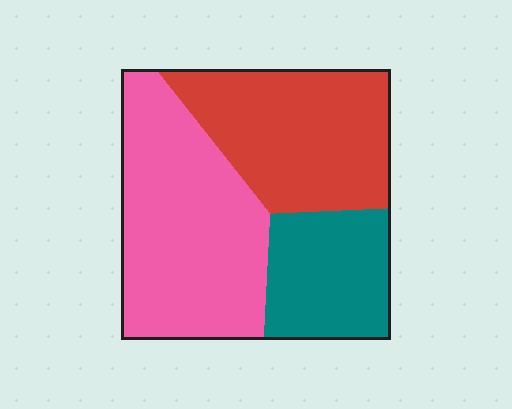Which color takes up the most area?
Pink, at roughly 45%.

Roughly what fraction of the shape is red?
Red covers 35% of the shape.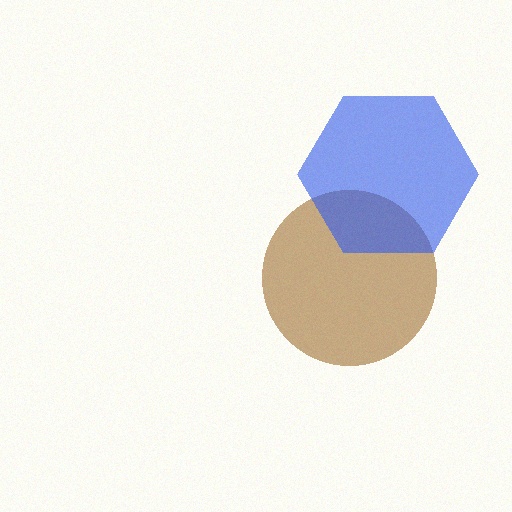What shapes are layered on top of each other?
The layered shapes are: a brown circle, a blue hexagon.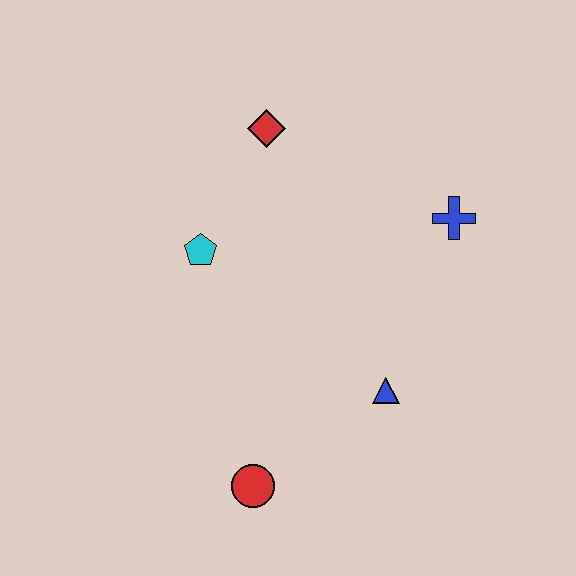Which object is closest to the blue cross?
The blue triangle is closest to the blue cross.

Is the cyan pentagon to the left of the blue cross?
Yes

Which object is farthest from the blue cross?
The red circle is farthest from the blue cross.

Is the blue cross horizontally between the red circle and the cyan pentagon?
No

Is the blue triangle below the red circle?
No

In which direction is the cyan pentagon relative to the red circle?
The cyan pentagon is above the red circle.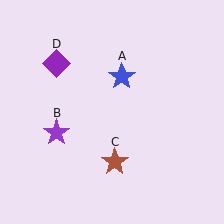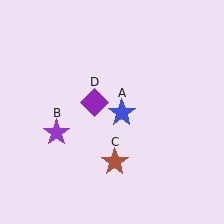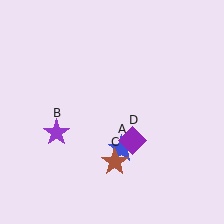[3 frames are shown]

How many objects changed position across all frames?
2 objects changed position: blue star (object A), purple diamond (object D).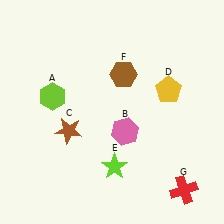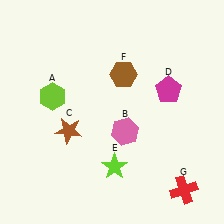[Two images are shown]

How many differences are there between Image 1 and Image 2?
There is 1 difference between the two images.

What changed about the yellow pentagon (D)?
In Image 1, D is yellow. In Image 2, it changed to magenta.